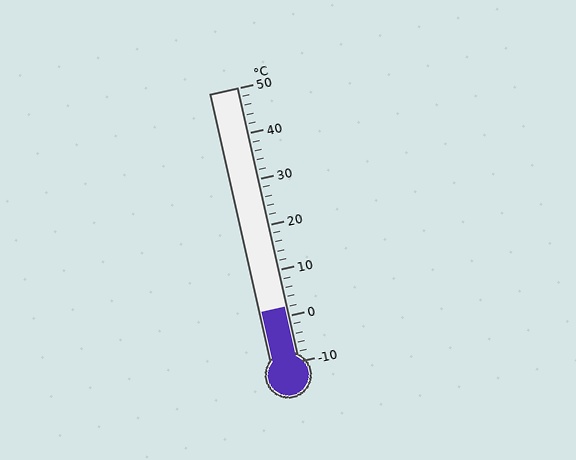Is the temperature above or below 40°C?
The temperature is below 40°C.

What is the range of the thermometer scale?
The thermometer scale ranges from -10°C to 50°C.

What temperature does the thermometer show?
The thermometer shows approximately 2°C.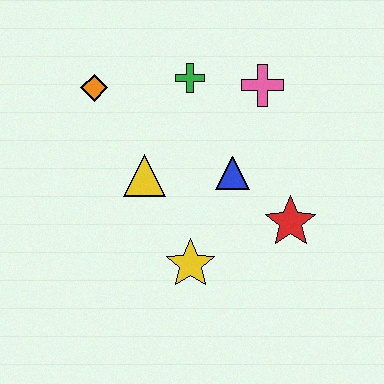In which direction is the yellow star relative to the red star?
The yellow star is to the left of the red star.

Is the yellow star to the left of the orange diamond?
No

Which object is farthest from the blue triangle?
The orange diamond is farthest from the blue triangle.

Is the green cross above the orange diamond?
Yes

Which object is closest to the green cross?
The pink cross is closest to the green cross.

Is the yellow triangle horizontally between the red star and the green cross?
No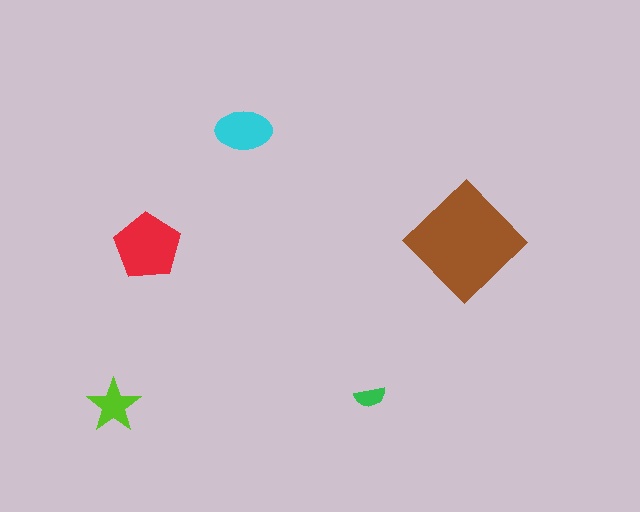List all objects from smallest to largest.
The green semicircle, the lime star, the cyan ellipse, the red pentagon, the brown diamond.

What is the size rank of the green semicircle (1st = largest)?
5th.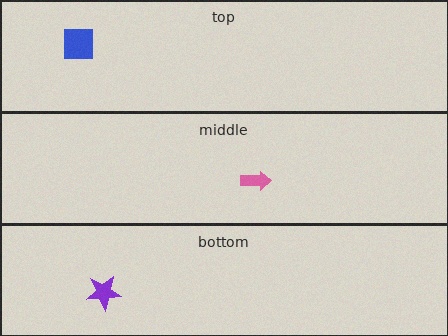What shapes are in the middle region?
The pink arrow.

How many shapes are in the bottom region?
1.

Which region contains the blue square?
The top region.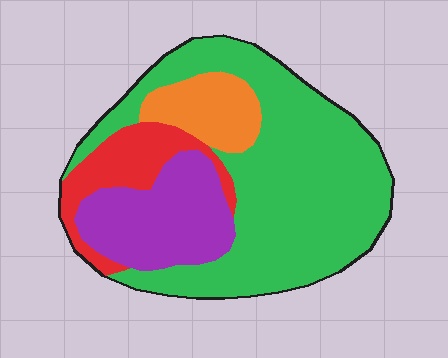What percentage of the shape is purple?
Purple takes up about one fifth (1/5) of the shape.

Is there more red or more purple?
Purple.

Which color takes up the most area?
Green, at roughly 55%.